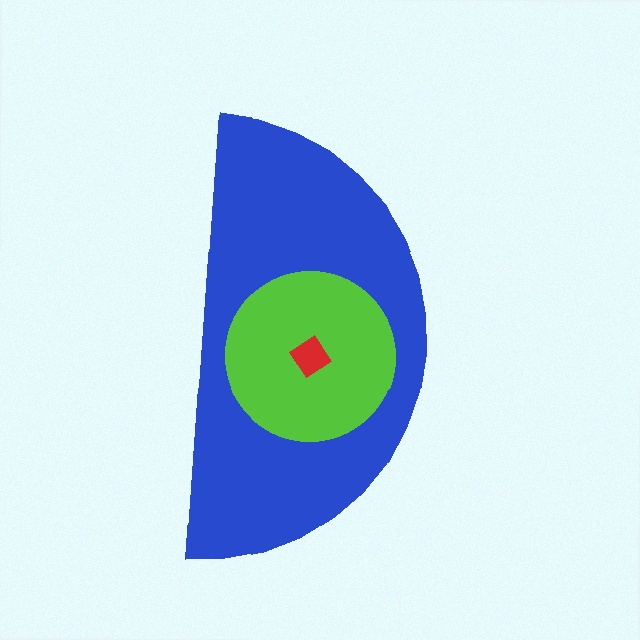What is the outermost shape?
The blue semicircle.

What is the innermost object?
The red diamond.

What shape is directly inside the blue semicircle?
The lime circle.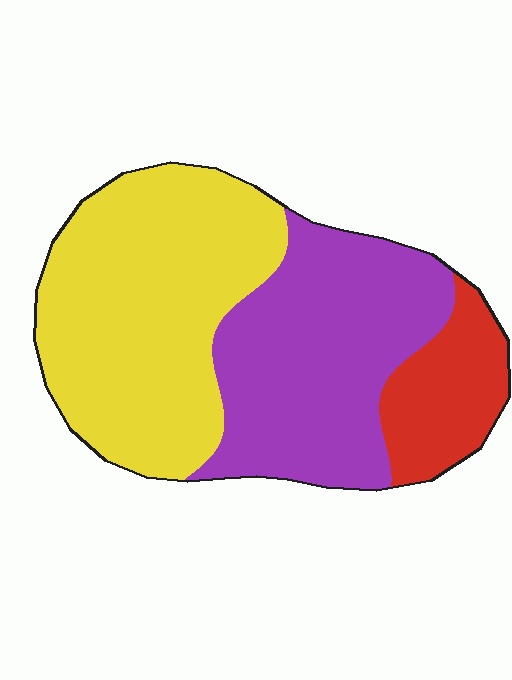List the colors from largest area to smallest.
From largest to smallest: yellow, purple, red.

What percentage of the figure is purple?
Purple takes up between a quarter and a half of the figure.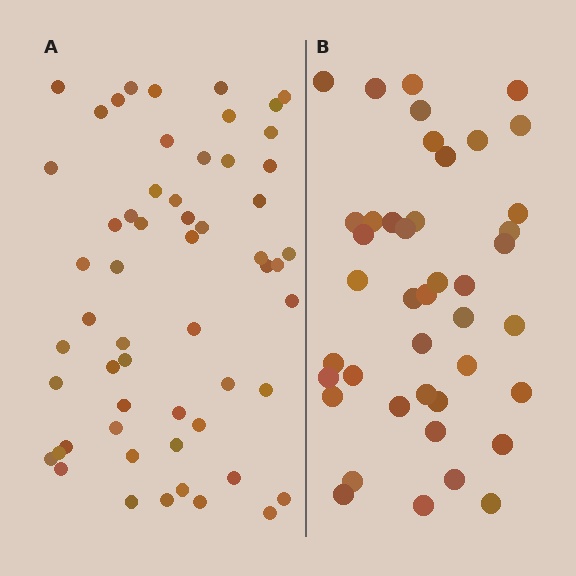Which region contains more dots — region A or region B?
Region A (the left region) has more dots.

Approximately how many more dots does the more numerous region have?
Region A has approximately 15 more dots than region B.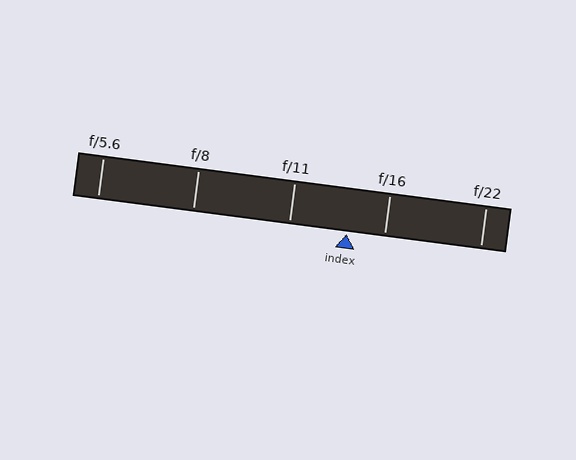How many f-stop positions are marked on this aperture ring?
There are 5 f-stop positions marked.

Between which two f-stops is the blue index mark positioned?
The index mark is between f/11 and f/16.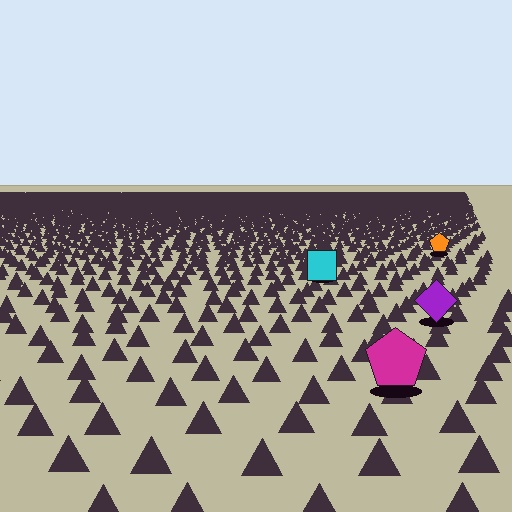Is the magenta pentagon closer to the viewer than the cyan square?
Yes. The magenta pentagon is closer — you can tell from the texture gradient: the ground texture is coarser near it.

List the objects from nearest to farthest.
From nearest to farthest: the magenta pentagon, the purple diamond, the cyan square, the orange pentagon.